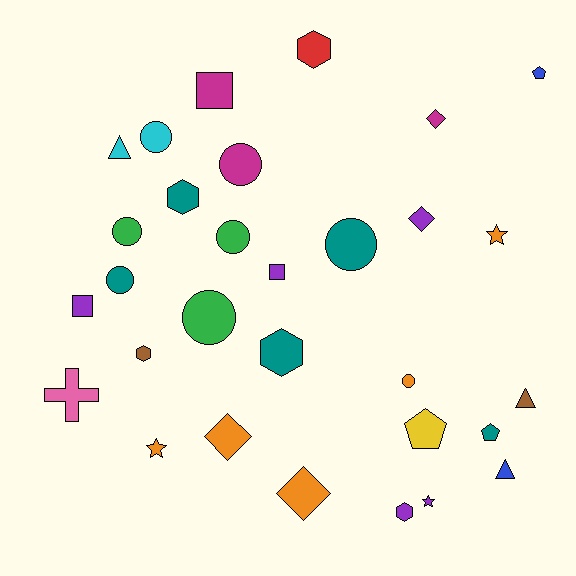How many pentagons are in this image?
There are 3 pentagons.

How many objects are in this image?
There are 30 objects.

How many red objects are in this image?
There is 1 red object.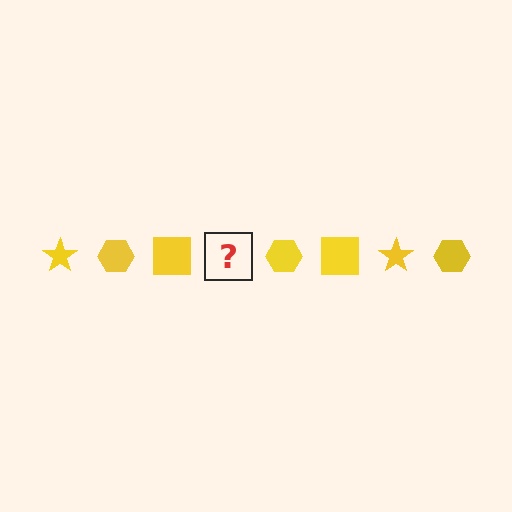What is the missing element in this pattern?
The missing element is a yellow star.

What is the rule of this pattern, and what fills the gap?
The rule is that the pattern cycles through star, hexagon, square shapes in yellow. The gap should be filled with a yellow star.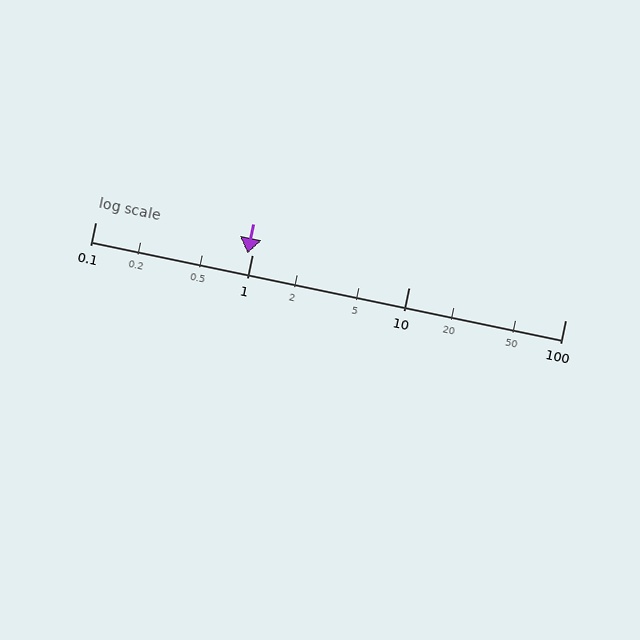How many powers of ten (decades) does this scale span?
The scale spans 3 decades, from 0.1 to 100.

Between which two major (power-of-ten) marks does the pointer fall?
The pointer is between 0.1 and 1.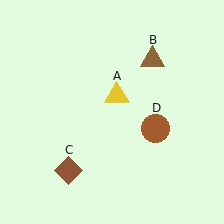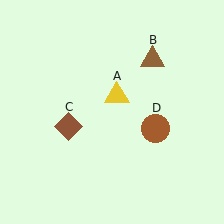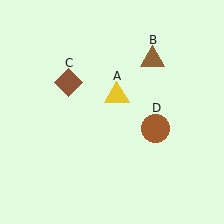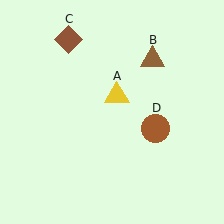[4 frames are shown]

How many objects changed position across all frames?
1 object changed position: brown diamond (object C).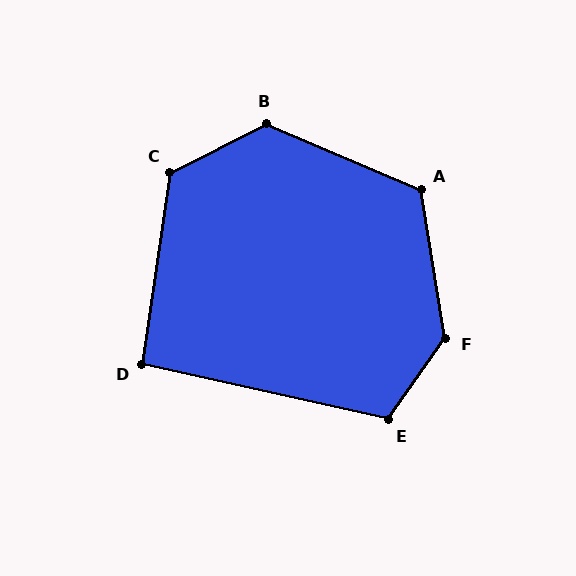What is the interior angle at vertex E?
Approximately 113 degrees (obtuse).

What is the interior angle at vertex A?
Approximately 122 degrees (obtuse).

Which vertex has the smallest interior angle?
D, at approximately 94 degrees.